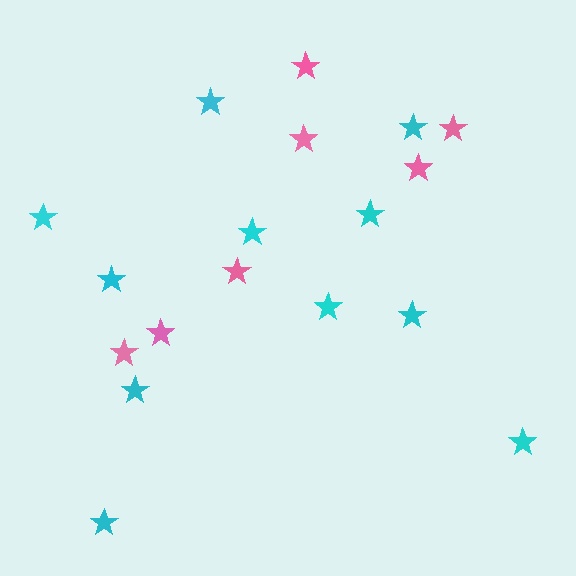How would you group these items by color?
There are 2 groups: one group of pink stars (7) and one group of cyan stars (11).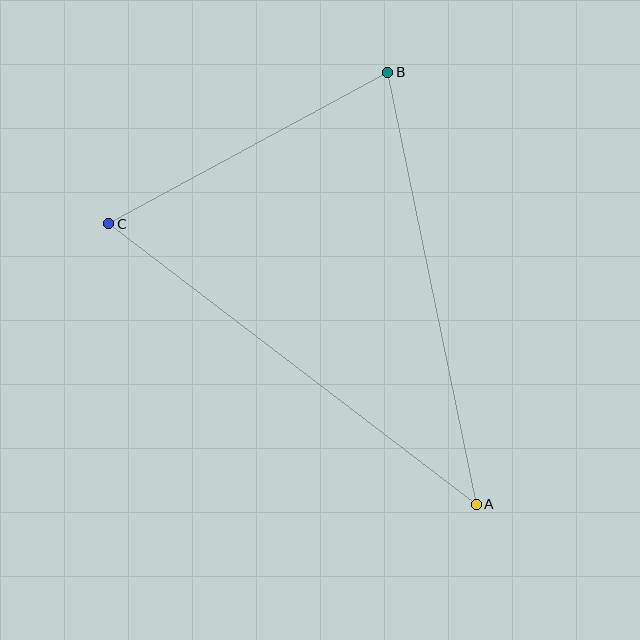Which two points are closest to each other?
Points B and C are closest to each other.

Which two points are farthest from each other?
Points A and C are farthest from each other.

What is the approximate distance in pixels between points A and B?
The distance between A and B is approximately 441 pixels.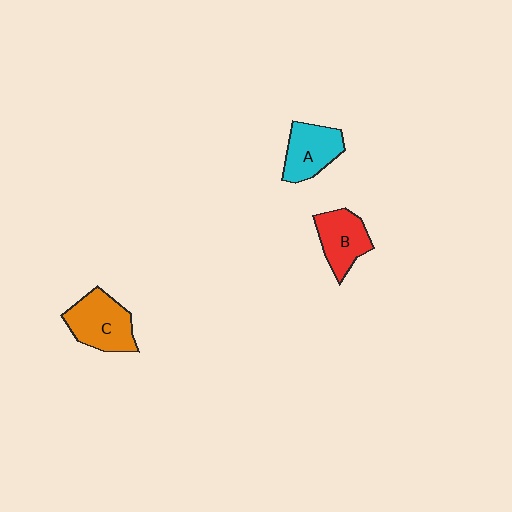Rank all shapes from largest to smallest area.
From largest to smallest: C (orange), A (cyan), B (red).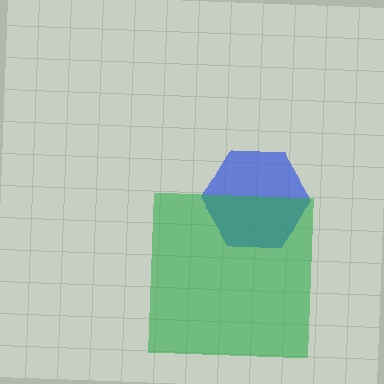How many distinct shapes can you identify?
There are 2 distinct shapes: a blue hexagon, a green square.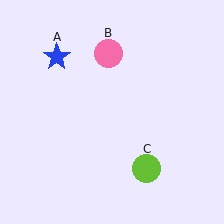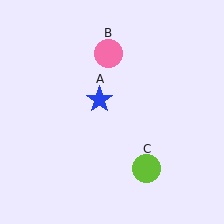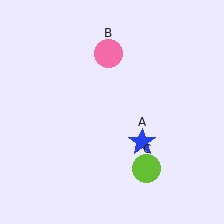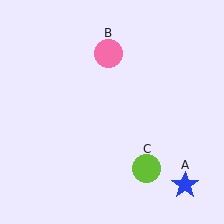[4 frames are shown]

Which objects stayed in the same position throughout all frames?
Pink circle (object B) and lime circle (object C) remained stationary.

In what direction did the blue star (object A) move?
The blue star (object A) moved down and to the right.